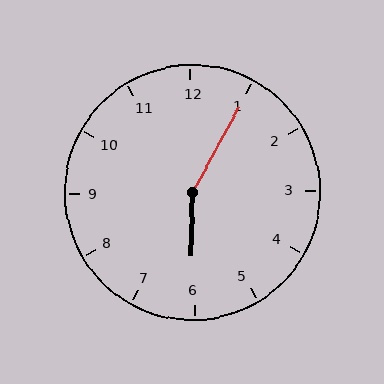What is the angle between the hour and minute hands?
Approximately 152 degrees.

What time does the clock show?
6:05.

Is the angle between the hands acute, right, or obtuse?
It is obtuse.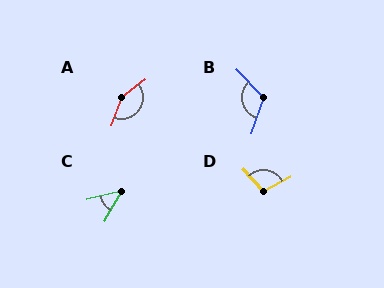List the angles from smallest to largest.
C (47°), D (104°), B (117°), A (146°).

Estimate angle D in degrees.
Approximately 104 degrees.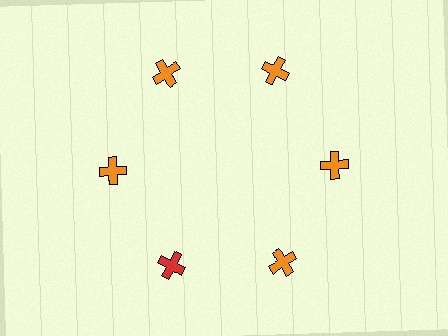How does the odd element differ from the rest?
It has a different color: red instead of orange.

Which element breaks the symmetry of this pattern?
The red cross at roughly the 7 o'clock position breaks the symmetry. All other shapes are orange crosses.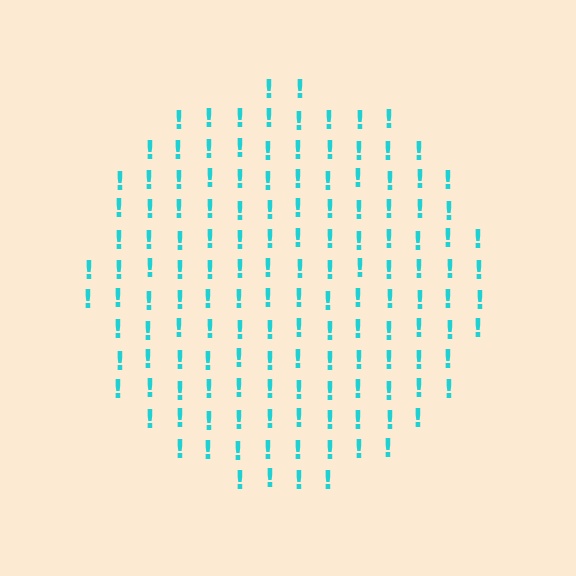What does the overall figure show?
The overall figure shows a circle.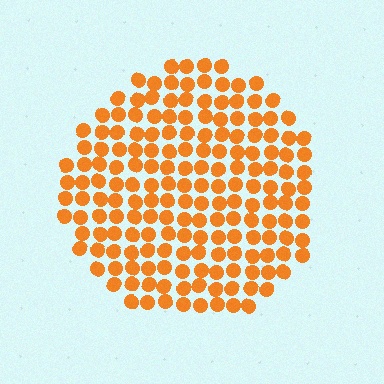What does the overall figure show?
The overall figure shows a circle.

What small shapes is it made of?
It is made of small circles.